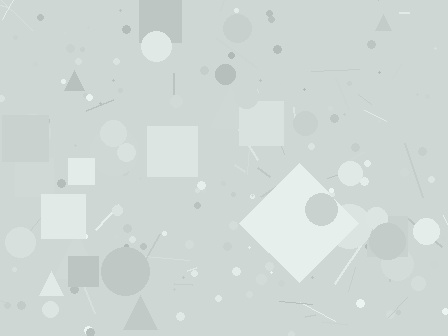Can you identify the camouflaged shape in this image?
The camouflaged shape is a diamond.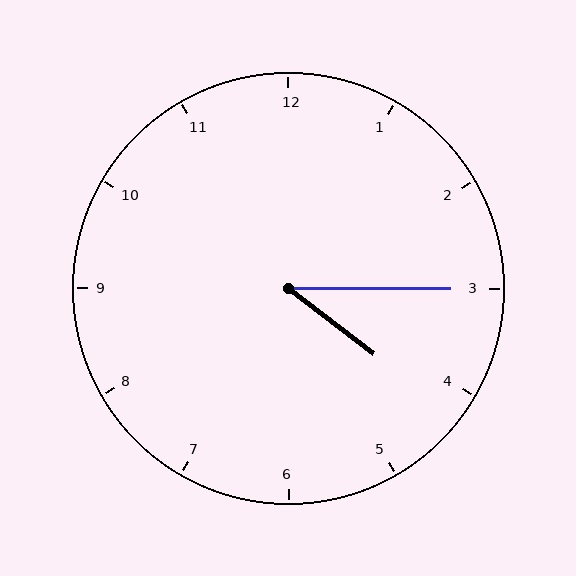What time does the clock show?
4:15.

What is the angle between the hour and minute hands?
Approximately 38 degrees.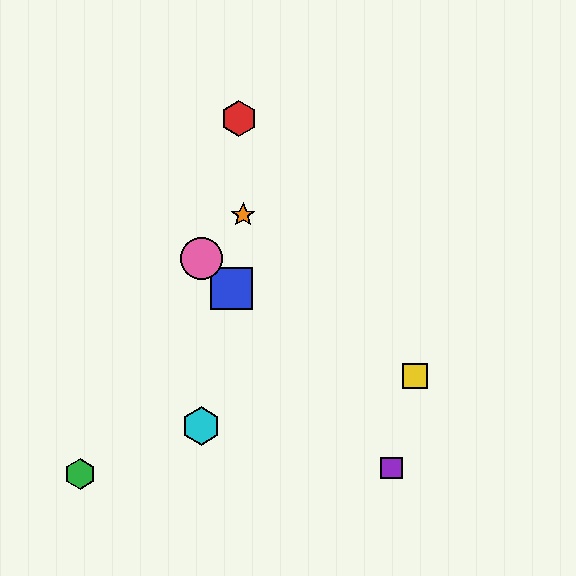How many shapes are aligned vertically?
2 shapes (the cyan hexagon, the pink circle) are aligned vertically.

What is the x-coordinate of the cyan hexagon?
The cyan hexagon is at x≈201.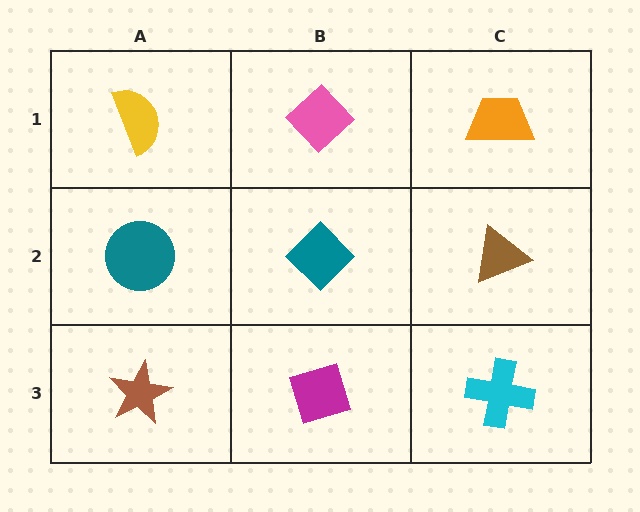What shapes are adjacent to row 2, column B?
A pink diamond (row 1, column B), a magenta diamond (row 3, column B), a teal circle (row 2, column A), a brown triangle (row 2, column C).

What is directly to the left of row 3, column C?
A magenta diamond.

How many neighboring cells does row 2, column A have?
3.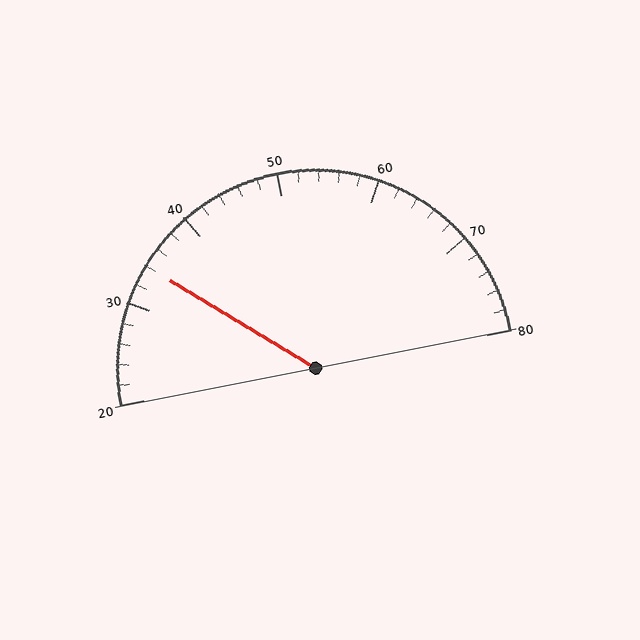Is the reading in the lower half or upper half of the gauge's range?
The reading is in the lower half of the range (20 to 80).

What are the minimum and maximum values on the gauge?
The gauge ranges from 20 to 80.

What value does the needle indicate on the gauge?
The needle indicates approximately 34.